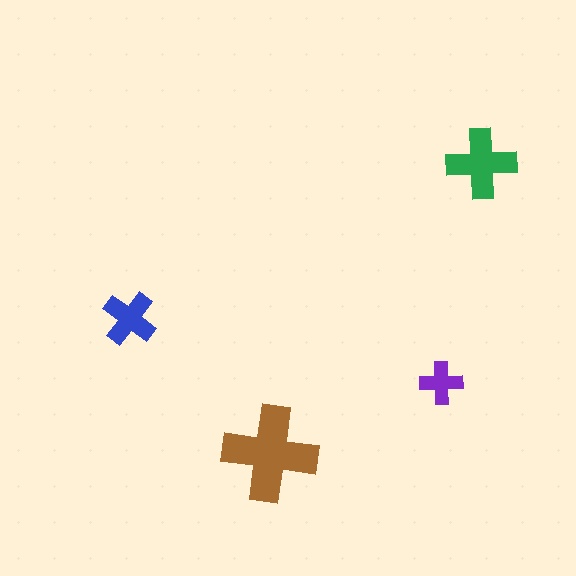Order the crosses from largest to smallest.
the brown one, the green one, the blue one, the purple one.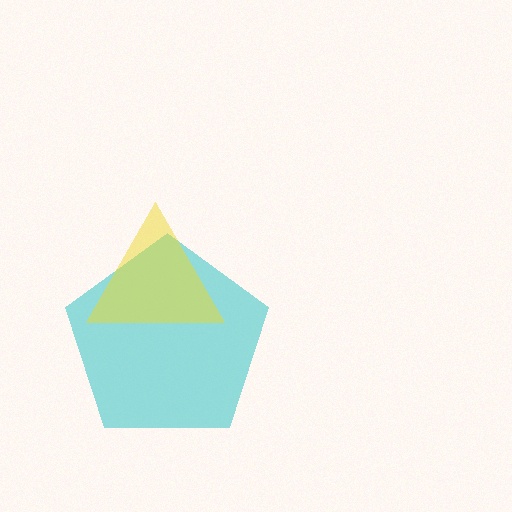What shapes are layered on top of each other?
The layered shapes are: a cyan pentagon, a yellow triangle.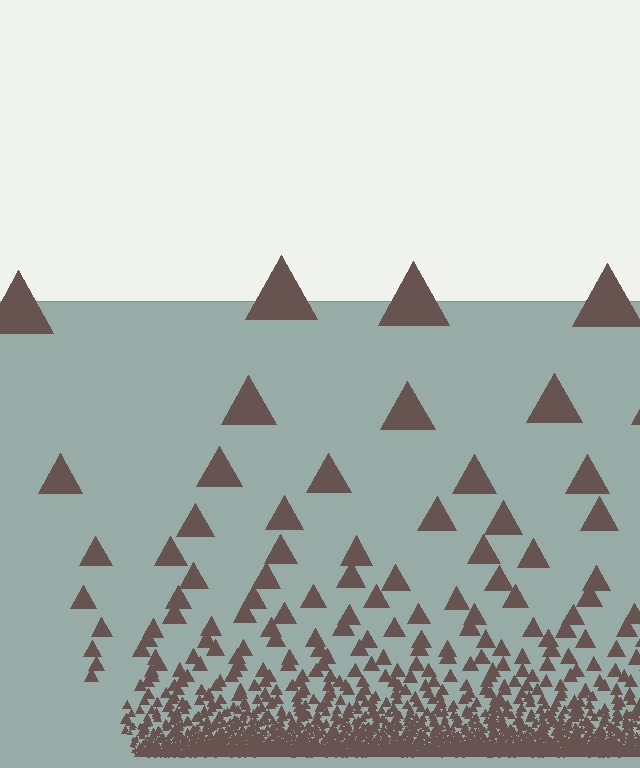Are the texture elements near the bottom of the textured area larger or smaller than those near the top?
Smaller. The gradient is inverted — elements near the bottom are smaller and denser.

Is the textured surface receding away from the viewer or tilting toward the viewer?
The surface appears to tilt toward the viewer. Texture elements get larger and sparser toward the top.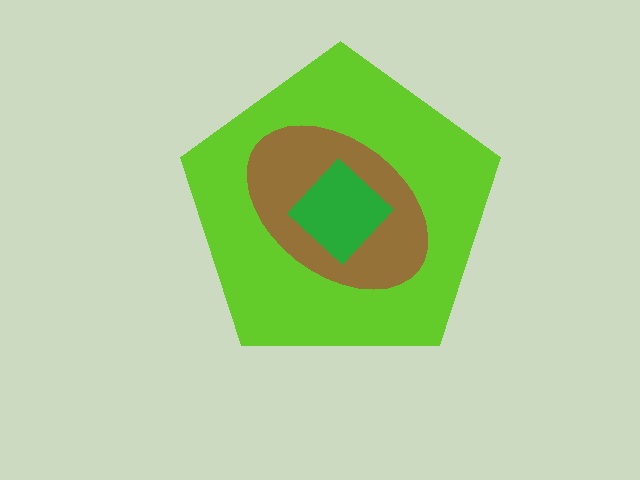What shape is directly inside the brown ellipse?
The green diamond.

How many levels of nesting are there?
3.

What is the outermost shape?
The lime pentagon.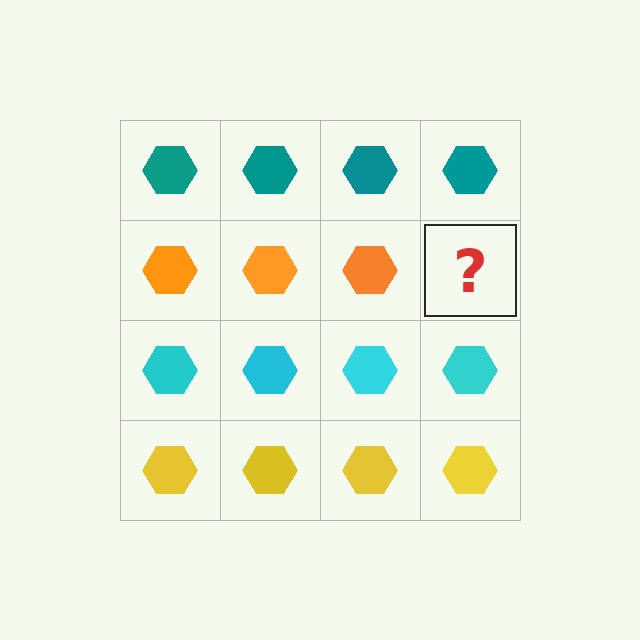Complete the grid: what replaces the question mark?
The question mark should be replaced with an orange hexagon.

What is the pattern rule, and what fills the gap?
The rule is that each row has a consistent color. The gap should be filled with an orange hexagon.